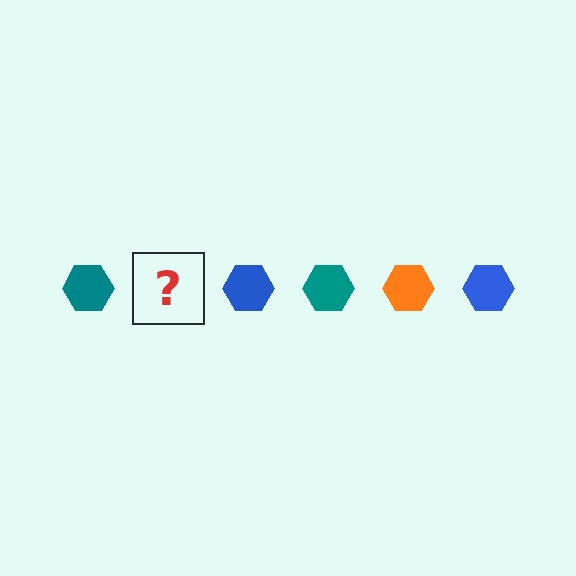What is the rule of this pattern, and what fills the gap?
The rule is that the pattern cycles through teal, orange, blue hexagons. The gap should be filled with an orange hexagon.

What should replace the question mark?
The question mark should be replaced with an orange hexagon.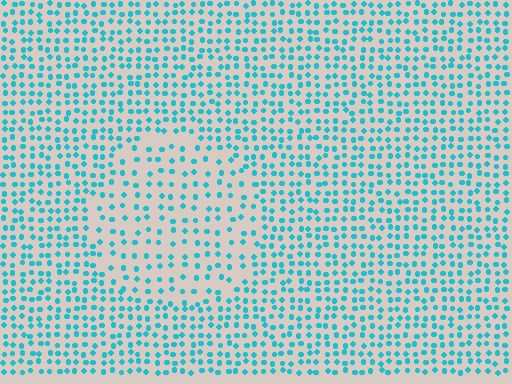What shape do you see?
I see a circle.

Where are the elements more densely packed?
The elements are more densely packed outside the circle boundary.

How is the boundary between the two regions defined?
The boundary is defined by a change in element density (approximately 1.8x ratio). All elements are the same color, size, and shape.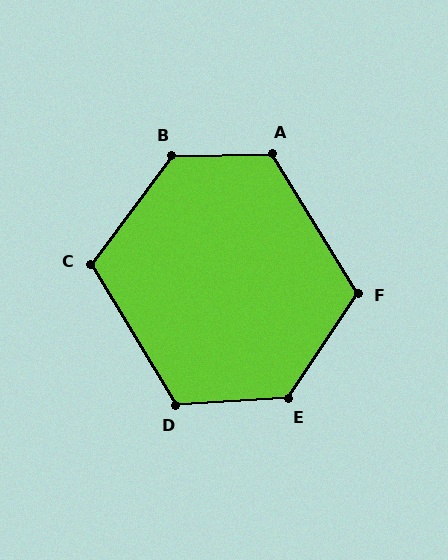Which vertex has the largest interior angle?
B, at approximately 128 degrees.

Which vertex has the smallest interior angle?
C, at approximately 112 degrees.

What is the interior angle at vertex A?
Approximately 121 degrees (obtuse).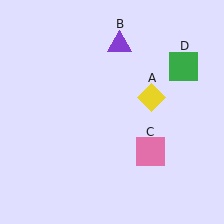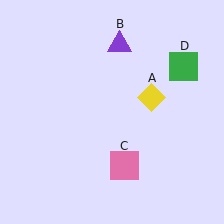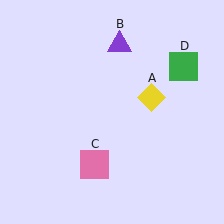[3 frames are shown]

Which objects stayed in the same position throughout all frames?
Yellow diamond (object A) and purple triangle (object B) and green square (object D) remained stationary.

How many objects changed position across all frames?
1 object changed position: pink square (object C).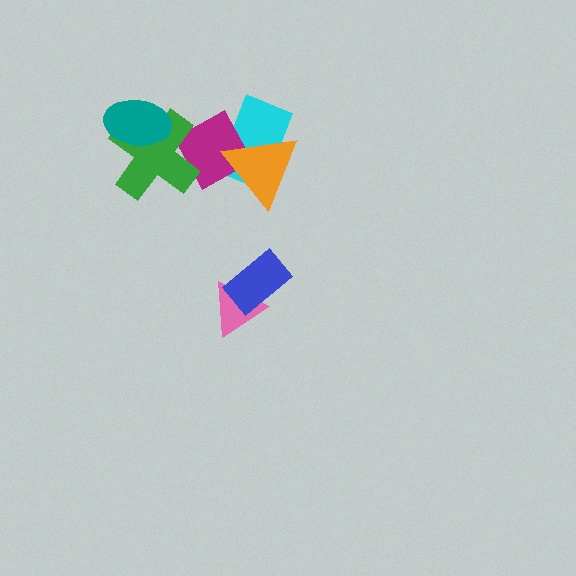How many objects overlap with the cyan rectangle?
2 objects overlap with the cyan rectangle.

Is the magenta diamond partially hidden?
Yes, it is partially covered by another shape.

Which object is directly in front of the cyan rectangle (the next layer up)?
The magenta diamond is directly in front of the cyan rectangle.